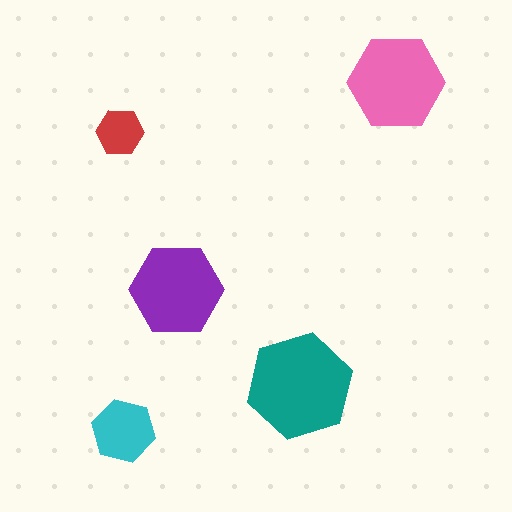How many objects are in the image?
There are 5 objects in the image.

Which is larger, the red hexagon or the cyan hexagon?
The cyan one.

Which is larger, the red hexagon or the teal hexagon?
The teal one.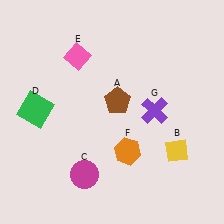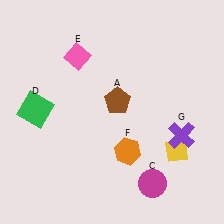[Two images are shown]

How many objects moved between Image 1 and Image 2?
2 objects moved between the two images.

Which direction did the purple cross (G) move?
The purple cross (G) moved right.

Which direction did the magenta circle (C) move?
The magenta circle (C) moved right.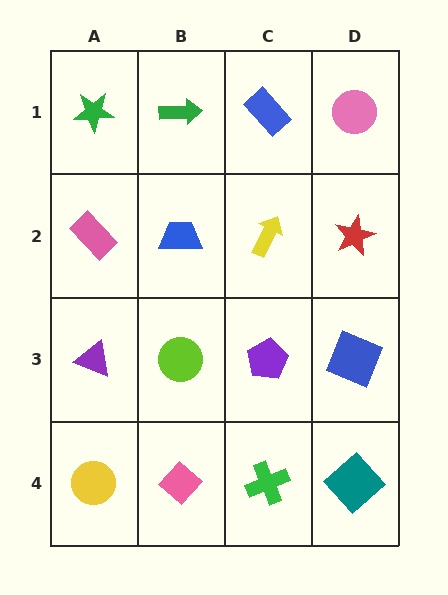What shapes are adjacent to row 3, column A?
A pink rectangle (row 2, column A), a yellow circle (row 4, column A), a lime circle (row 3, column B).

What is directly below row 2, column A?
A purple triangle.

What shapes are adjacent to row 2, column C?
A blue rectangle (row 1, column C), a purple pentagon (row 3, column C), a blue trapezoid (row 2, column B), a red star (row 2, column D).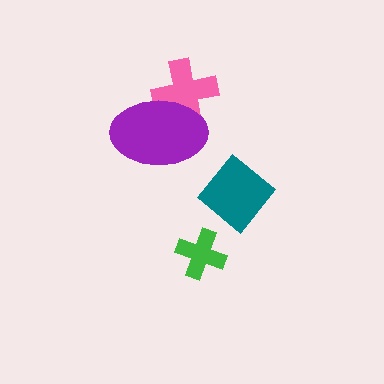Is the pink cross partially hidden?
Yes, it is partially covered by another shape.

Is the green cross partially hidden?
No, no other shape covers it.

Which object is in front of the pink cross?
The purple ellipse is in front of the pink cross.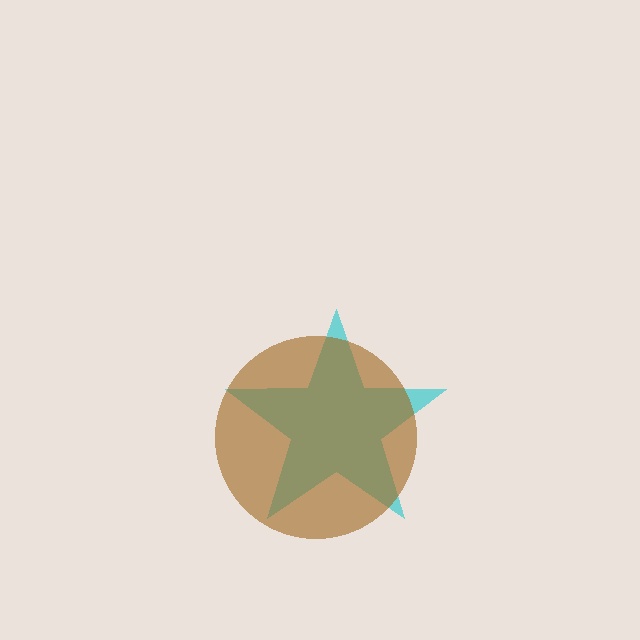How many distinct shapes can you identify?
There are 2 distinct shapes: a cyan star, a brown circle.